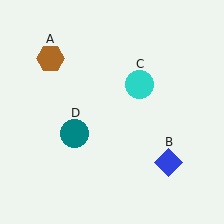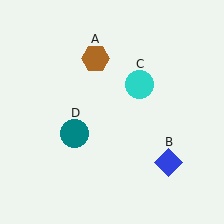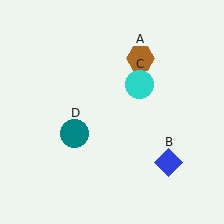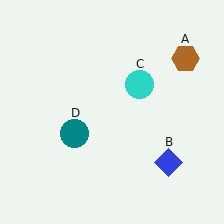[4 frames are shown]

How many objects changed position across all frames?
1 object changed position: brown hexagon (object A).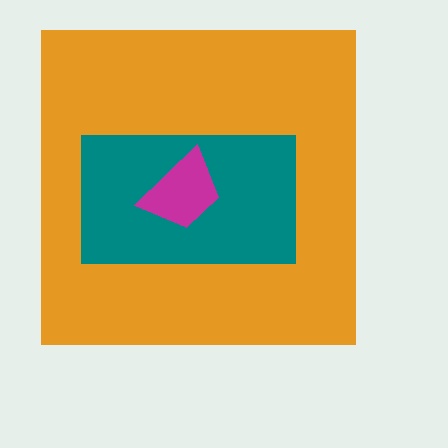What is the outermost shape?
The orange square.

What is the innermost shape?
The magenta trapezoid.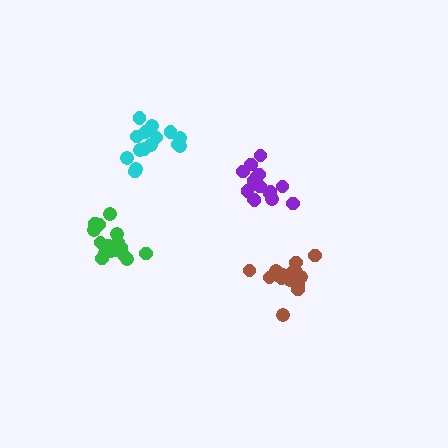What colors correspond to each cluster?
The clusters are colored: green, cyan, purple, brown.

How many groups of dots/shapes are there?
There are 4 groups.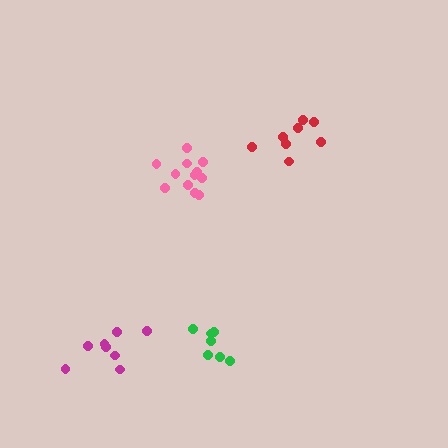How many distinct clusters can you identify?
There are 4 distinct clusters.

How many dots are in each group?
Group 1: 13 dots, Group 2: 7 dots, Group 3: 8 dots, Group 4: 8 dots (36 total).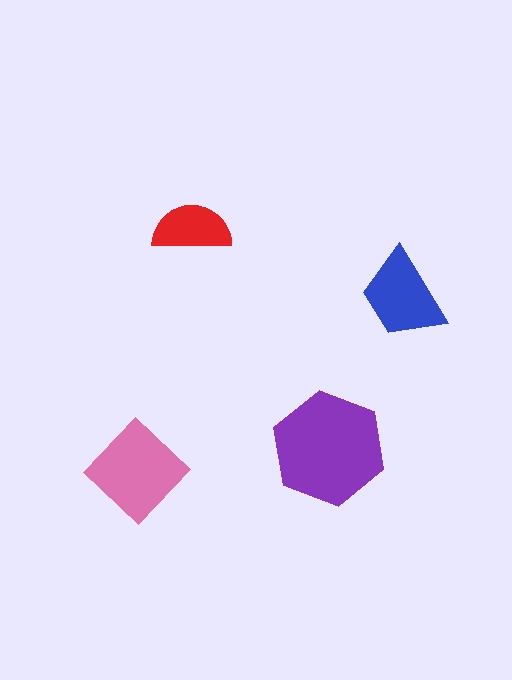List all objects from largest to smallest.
The purple hexagon, the pink diamond, the blue trapezoid, the red semicircle.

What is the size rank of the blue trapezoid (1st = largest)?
3rd.